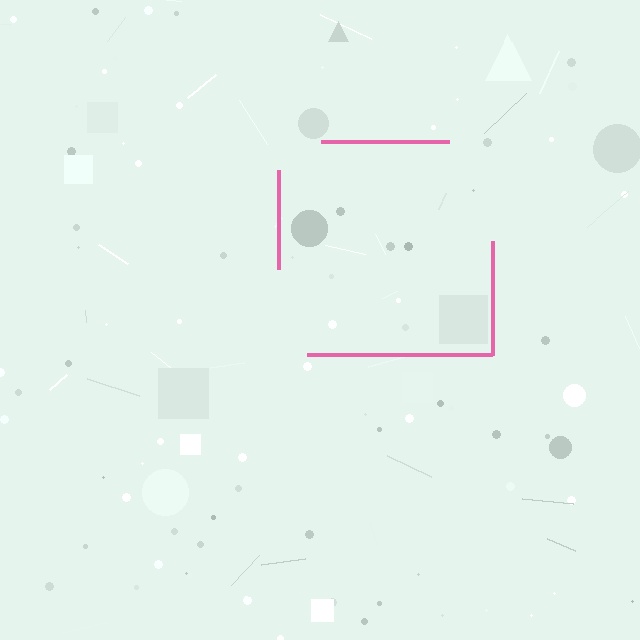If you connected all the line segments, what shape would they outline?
They would outline a square.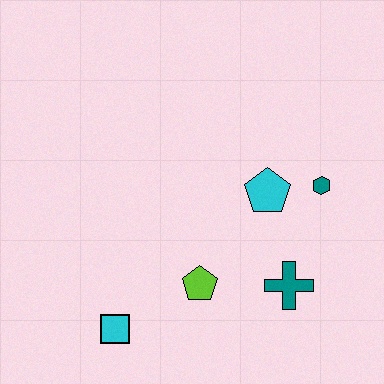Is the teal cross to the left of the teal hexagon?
Yes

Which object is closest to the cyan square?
The lime pentagon is closest to the cyan square.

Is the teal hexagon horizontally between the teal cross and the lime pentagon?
No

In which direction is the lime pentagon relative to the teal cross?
The lime pentagon is to the left of the teal cross.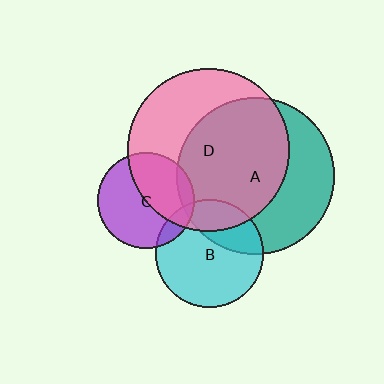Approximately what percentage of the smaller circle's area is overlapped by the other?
Approximately 10%.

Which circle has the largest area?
Circle D (pink).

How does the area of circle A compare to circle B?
Approximately 2.1 times.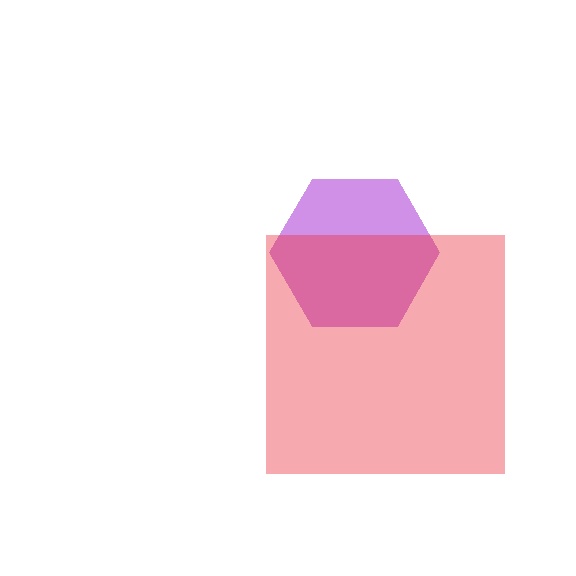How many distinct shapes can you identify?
There are 2 distinct shapes: a purple hexagon, a red square.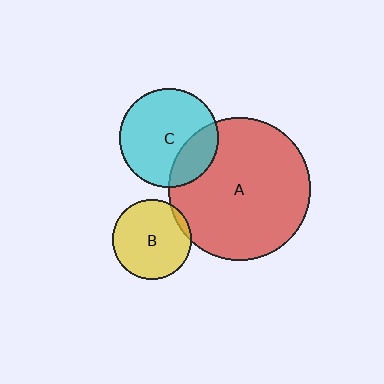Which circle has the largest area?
Circle A (red).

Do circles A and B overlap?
Yes.